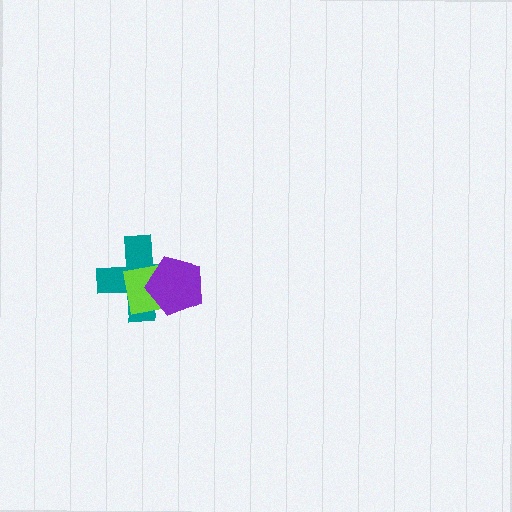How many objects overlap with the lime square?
2 objects overlap with the lime square.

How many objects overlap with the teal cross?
2 objects overlap with the teal cross.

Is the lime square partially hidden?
Yes, it is partially covered by another shape.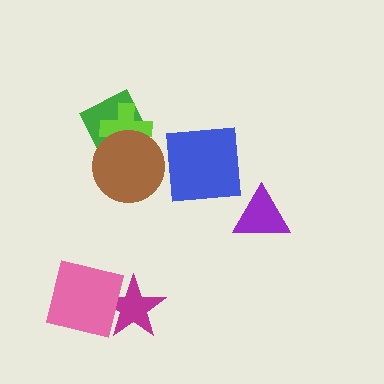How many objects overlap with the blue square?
0 objects overlap with the blue square.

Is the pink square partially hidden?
No, no other shape covers it.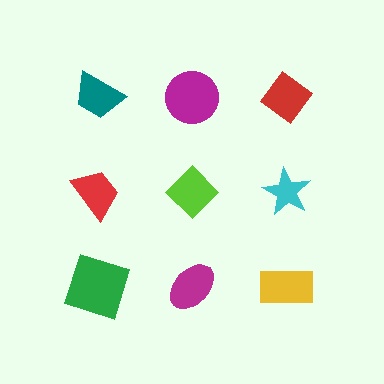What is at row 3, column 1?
A green square.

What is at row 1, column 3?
A red diamond.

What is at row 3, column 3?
A yellow rectangle.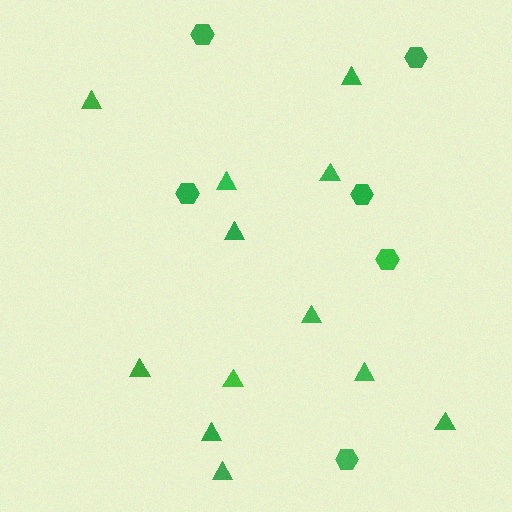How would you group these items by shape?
There are 2 groups: one group of hexagons (6) and one group of triangles (12).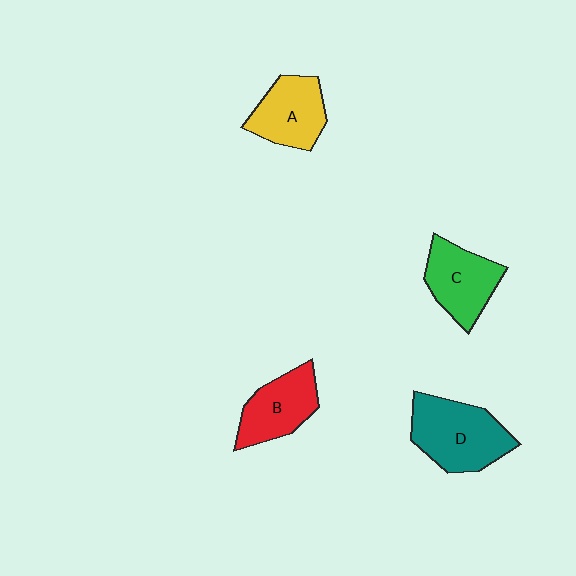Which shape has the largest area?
Shape D (teal).